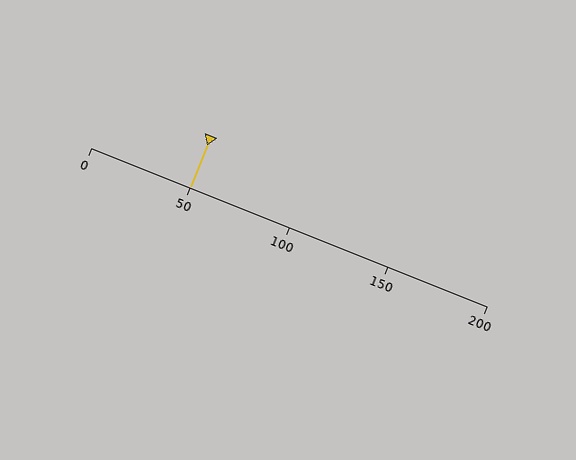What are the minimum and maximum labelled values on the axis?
The axis runs from 0 to 200.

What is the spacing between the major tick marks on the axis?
The major ticks are spaced 50 apart.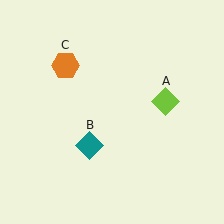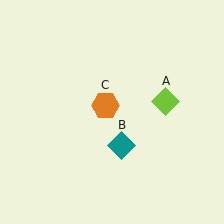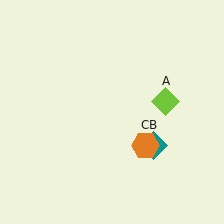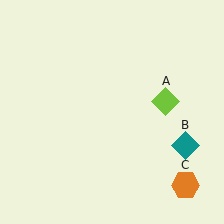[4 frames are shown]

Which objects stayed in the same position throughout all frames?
Lime diamond (object A) remained stationary.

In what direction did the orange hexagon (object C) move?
The orange hexagon (object C) moved down and to the right.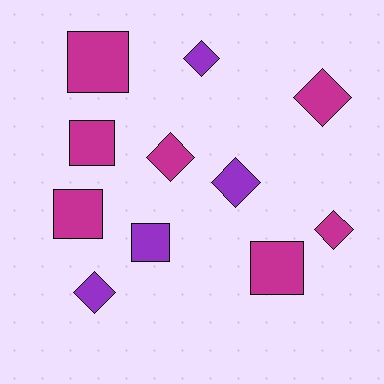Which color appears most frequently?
Magenta, with 7 objects.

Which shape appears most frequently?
Diamond, with 6 objects.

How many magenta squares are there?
There are 4 magenta squares.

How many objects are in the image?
There are 11 objects.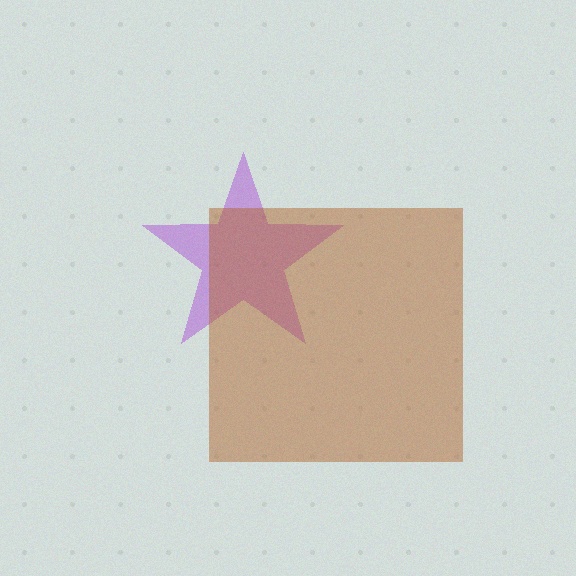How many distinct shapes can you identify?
There are 2 distinct shapes: a purple star, a brown square.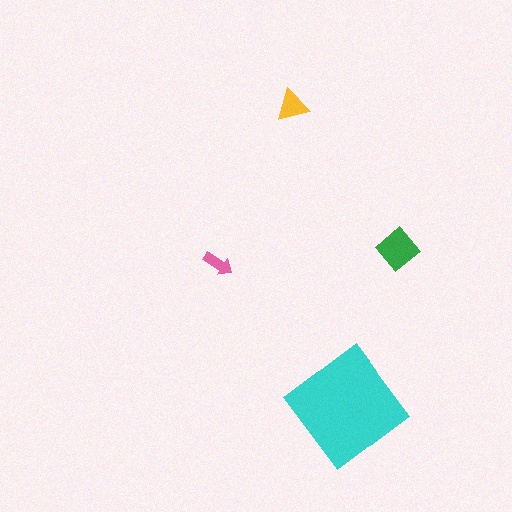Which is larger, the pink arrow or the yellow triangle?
The yellow triangle.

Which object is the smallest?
The pink arrow.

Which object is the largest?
The cyan diamond.